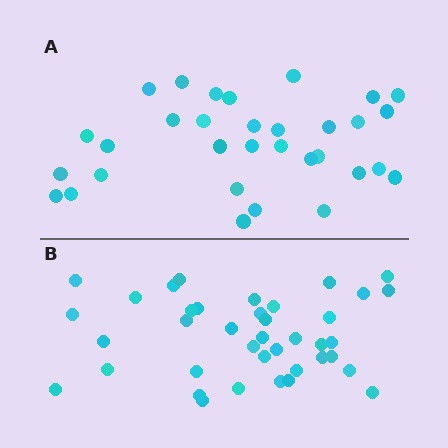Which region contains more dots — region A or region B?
Region B (the bottom region) has more dots.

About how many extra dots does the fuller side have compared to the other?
Region B has roughly 8 or so more dots than region A.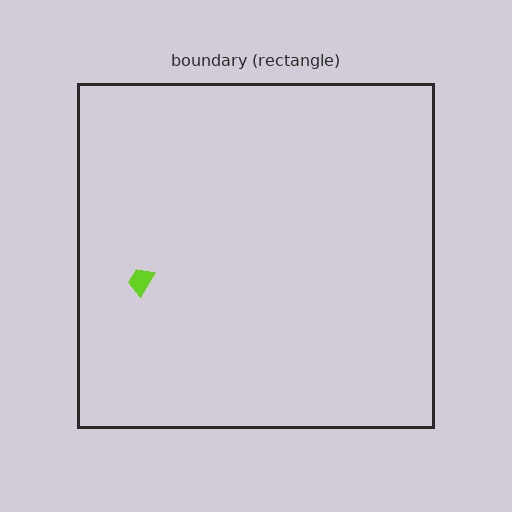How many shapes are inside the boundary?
1 inside, 0 outside.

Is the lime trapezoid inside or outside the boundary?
Inside.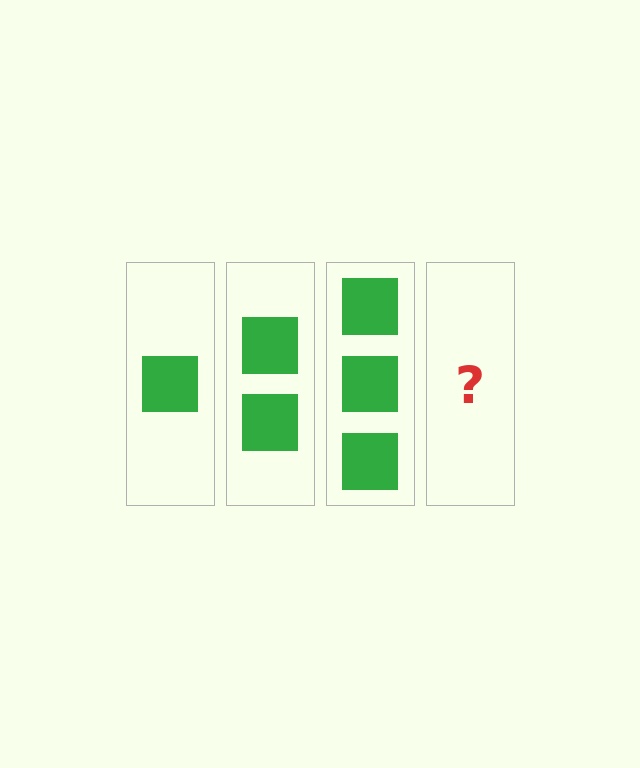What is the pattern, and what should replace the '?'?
The pattern is that each step adds one more square. The '?' should be 4 squares.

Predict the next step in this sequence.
The next step is 4 squares.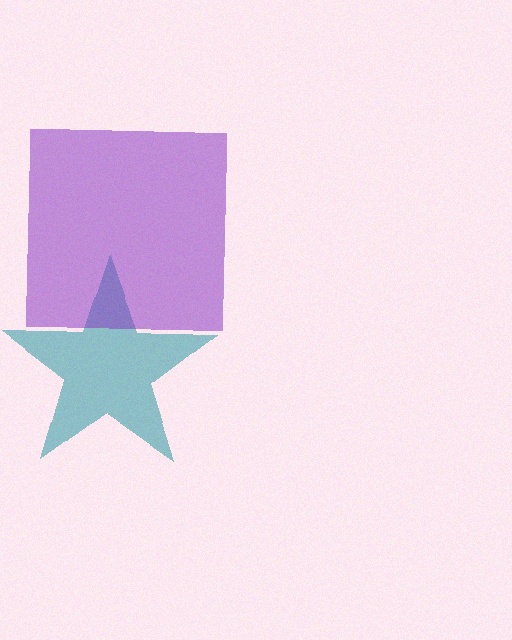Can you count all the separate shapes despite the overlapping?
Yes, there are 2 separate shapes.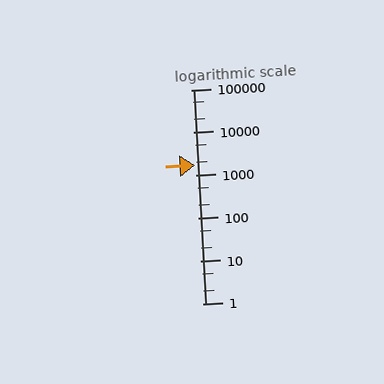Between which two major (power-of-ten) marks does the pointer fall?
The pointer is between 1000 and 10000.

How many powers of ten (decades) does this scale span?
The scale spans 5 decades, from 1 to 100000.